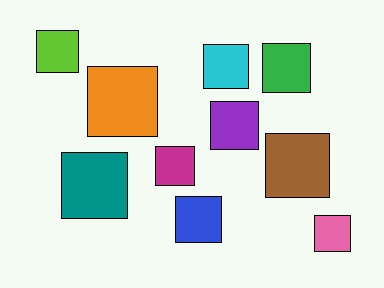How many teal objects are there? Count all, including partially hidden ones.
There is 1 teal object.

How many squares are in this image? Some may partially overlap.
There are 10 squares.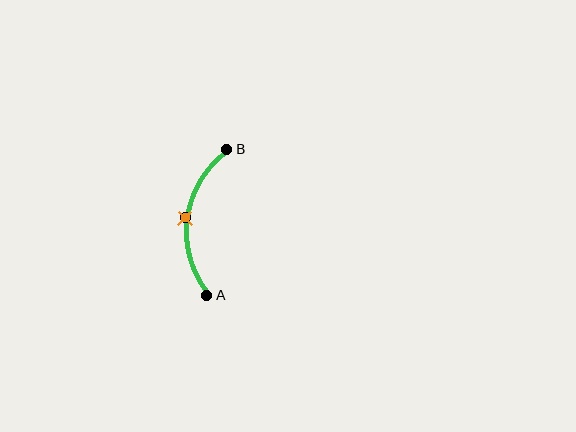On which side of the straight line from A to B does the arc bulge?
The arc bulges to the left of the straight line connecting A and B.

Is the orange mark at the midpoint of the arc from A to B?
Yes. The orange mark lies on the arc at equal arc-length from both A and B — it is the arc midpoint.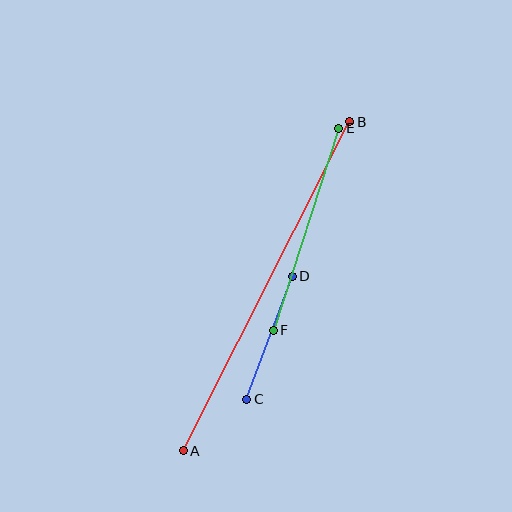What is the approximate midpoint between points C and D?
The midpoint is at approximately (269, 338) pixels.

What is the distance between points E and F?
The distance is approximately 212 pixels.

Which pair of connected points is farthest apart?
Points A and B are farthest apart.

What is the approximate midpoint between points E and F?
The midpoint is at approximately (306, 229) pixels.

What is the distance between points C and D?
The distance is approximately 131 pixels.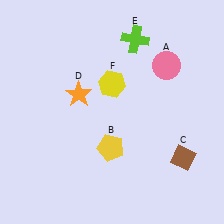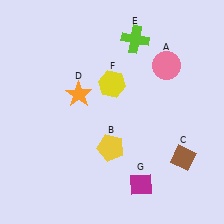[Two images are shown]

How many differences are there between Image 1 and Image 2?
There is 1 difference between the two images.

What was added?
A magenta diamond (G) was added in Image 2.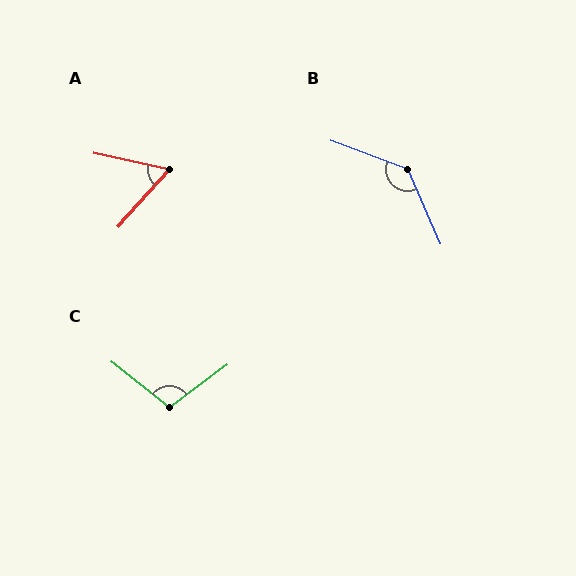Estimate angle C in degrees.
Approximately 105 degrees.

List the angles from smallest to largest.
A (60°), C (105°), B (134°).